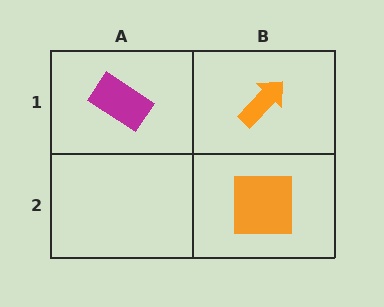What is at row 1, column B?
An orange arrow.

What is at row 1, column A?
A magenta rectangle.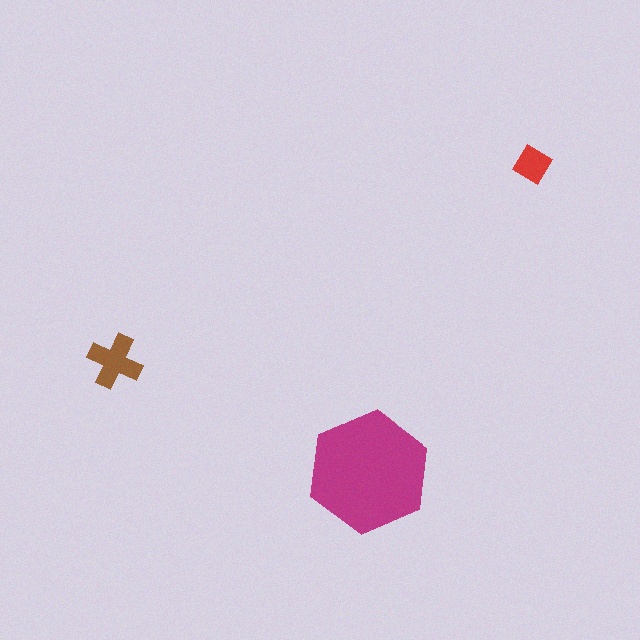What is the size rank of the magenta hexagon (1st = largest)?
1st.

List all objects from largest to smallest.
The magenta hexagon, the brown cross, the red diamond.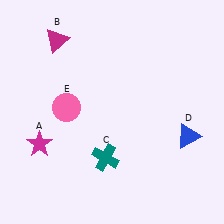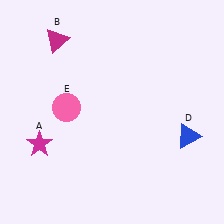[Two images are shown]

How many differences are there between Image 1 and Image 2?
There is 1 difference between the two images.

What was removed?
The teal cross (C) was removed in Image 2.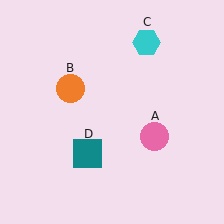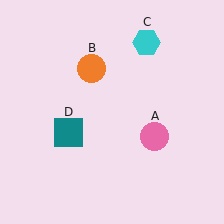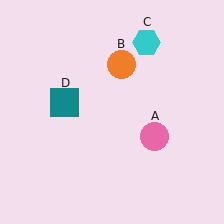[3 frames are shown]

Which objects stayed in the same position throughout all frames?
Pink circle (object A) and cyan hexagon (object C) remained stationary.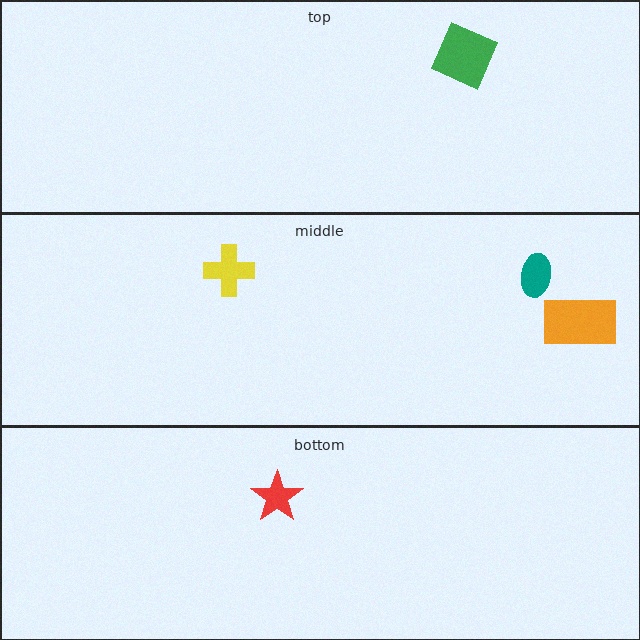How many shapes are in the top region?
1.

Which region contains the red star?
The bottom region.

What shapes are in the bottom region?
The red star.